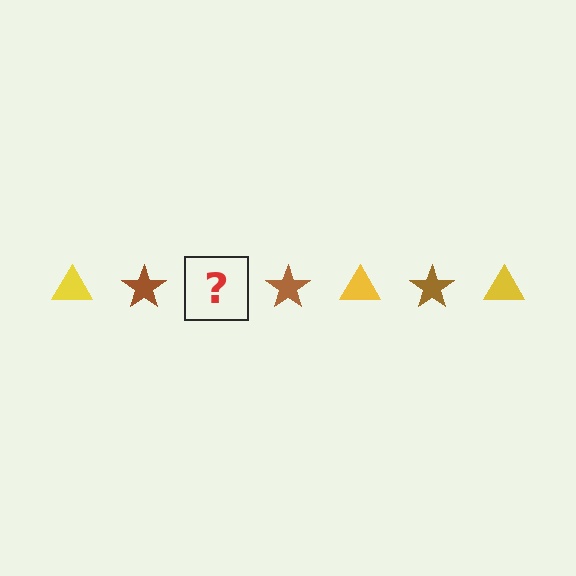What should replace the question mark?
The question mark should be replaced with a yellow triangle.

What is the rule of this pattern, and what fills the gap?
The rule is that the pattern alternates between yellow triangle and brown star. The gap should be filled with a yellow triangle.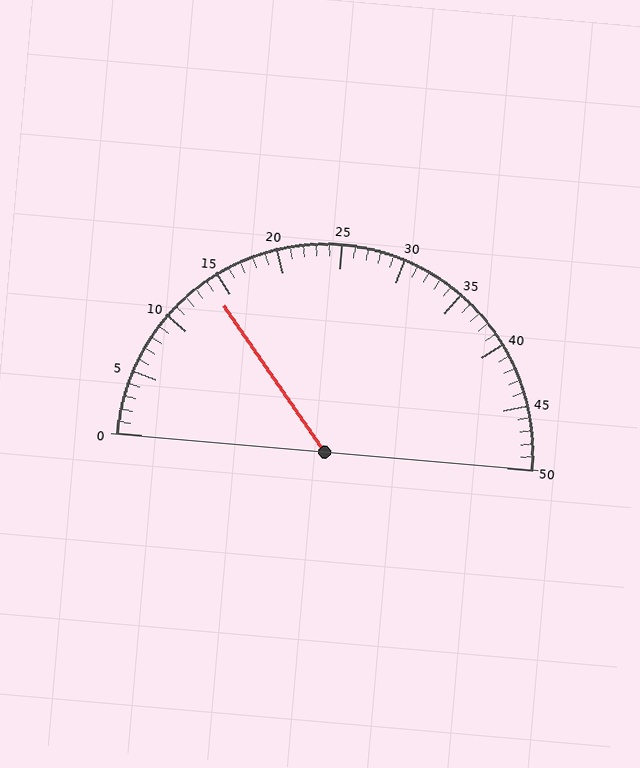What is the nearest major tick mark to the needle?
The nearest major tick mark is 15.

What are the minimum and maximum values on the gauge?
The gauge ranges from 0 to 50.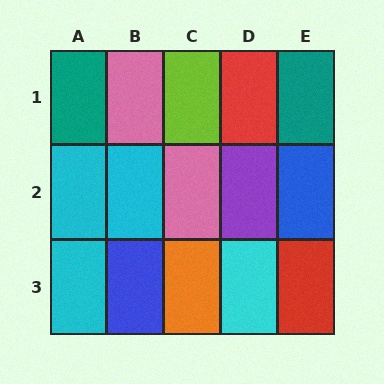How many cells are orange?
1 cell is orange.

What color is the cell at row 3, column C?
Orange.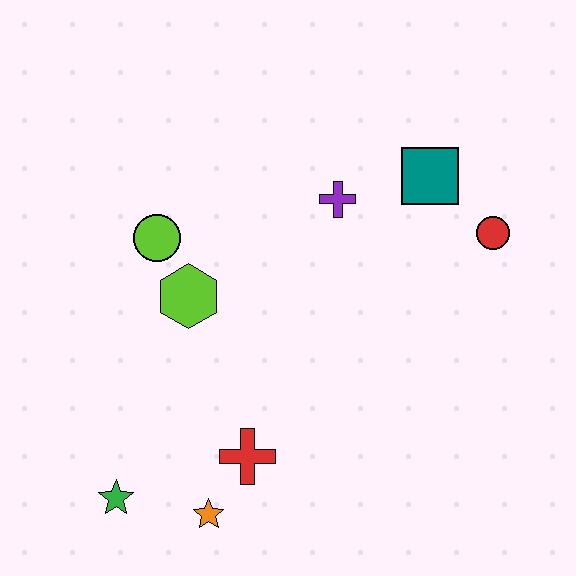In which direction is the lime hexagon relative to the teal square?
The lime hexagon is to the left of the teal square.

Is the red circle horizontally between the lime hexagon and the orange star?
No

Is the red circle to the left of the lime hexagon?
No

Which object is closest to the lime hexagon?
The lime circle is closest to the lime hexagon.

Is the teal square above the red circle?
Yes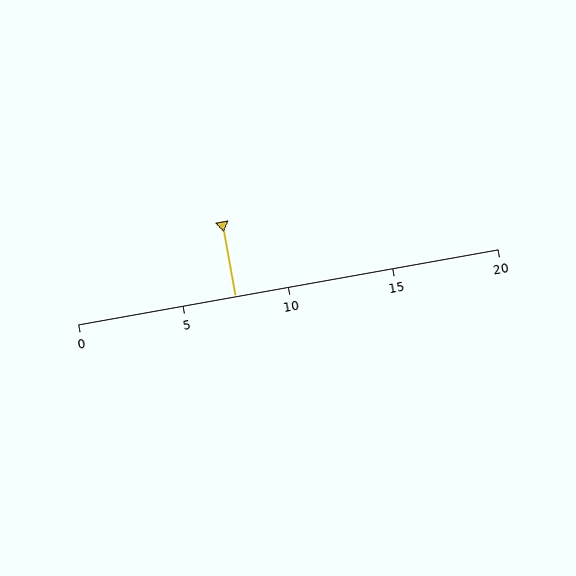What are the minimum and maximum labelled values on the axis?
The axis runs from 0 to 20.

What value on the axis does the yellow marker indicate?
The marker indicates approximately 7.5.